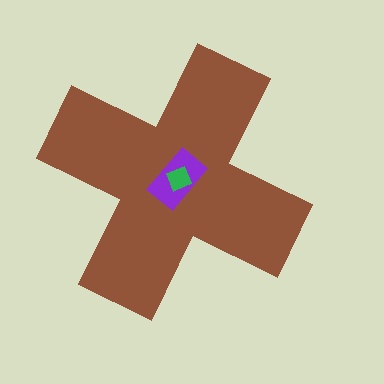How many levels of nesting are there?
3.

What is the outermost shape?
The brown cross.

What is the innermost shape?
The green diamond.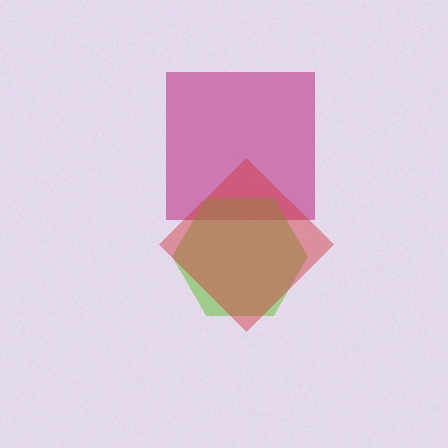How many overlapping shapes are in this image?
There are 3 overlapping shapes in the image.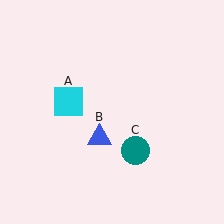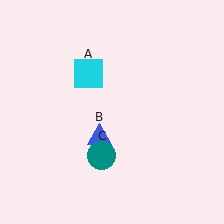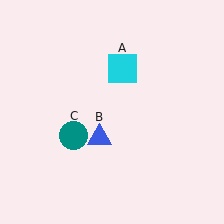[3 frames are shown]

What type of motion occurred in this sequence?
The cyan square (object A), teal circle (object C) rotated clockwise around the center of the scene.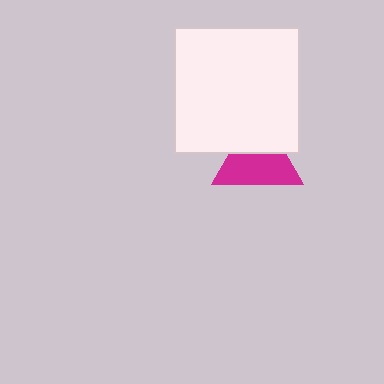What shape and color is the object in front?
The object in front is a white square.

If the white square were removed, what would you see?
You would see the complete magenta triangle.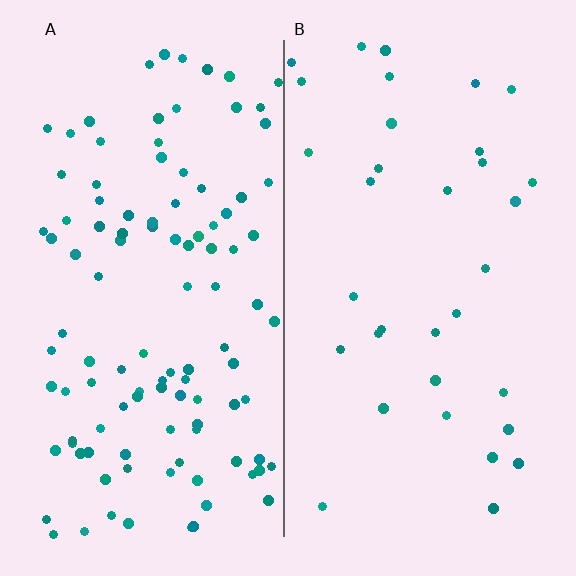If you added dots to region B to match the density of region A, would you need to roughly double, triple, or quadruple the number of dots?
Approximately triple.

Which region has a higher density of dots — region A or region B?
A (the left).